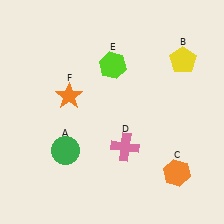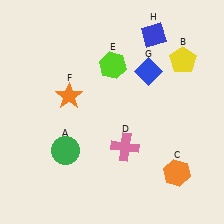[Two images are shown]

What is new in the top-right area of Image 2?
A blue diamond (G) was added in the top-right area of Image 2.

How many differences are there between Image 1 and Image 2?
There are 2 differences between the two images.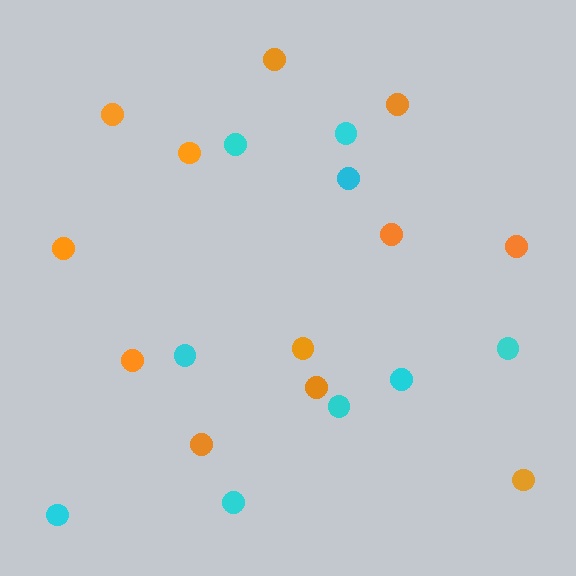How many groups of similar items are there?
There are 2 groups: one group of orange circles (12) and one group of cyan circles (9).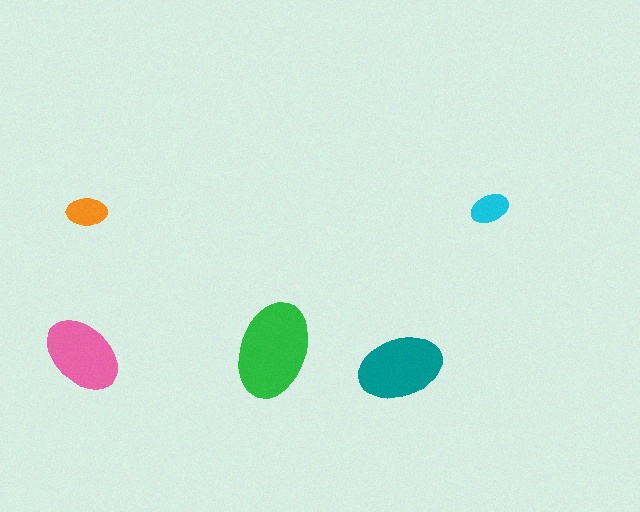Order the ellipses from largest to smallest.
the green one, the teal one, the pink one, the orange one, the cyan one.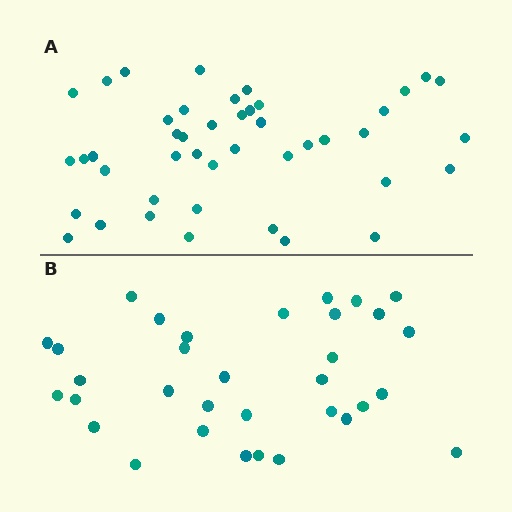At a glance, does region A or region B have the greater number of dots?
Region A (the top region) has more dots.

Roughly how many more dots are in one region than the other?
Region A has roughly 12 or so more dots than region B.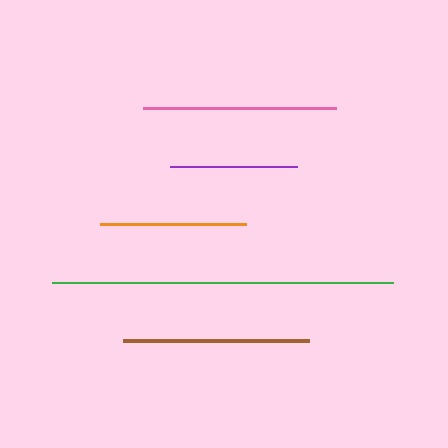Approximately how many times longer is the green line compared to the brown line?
The green line is approximately 1.8 times the length of the brown line.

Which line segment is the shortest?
The purple line is the shortest at approximately 127 pixels.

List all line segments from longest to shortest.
From longest to shortest: green, pink, brown, orange, purple.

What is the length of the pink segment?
The pink segment is approximately 193 pixels long.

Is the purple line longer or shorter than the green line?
The green line is longer than the purple line.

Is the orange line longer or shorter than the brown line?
The brown line is longer than the orange line.